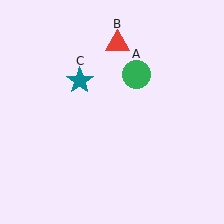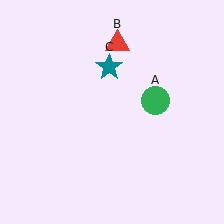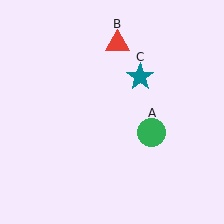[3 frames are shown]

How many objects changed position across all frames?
2 objects changed position: green circle (object A), teal star (object C).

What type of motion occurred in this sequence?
The green circle (object A), teal star (object C) rotated clockwise around the center of the scene.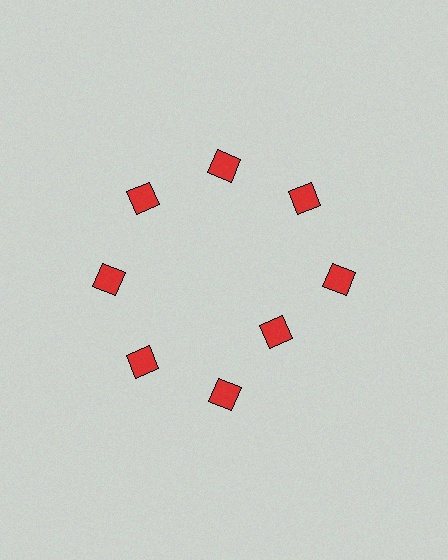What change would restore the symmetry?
The symmetry would be restored by moving it outward, back onto the ring so that all 8 diamonds sit at equal angles and equal distance from the center.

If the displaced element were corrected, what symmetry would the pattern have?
It would have 8-fold rotational symmetry — the pattern would map onto itself every 45 degrees.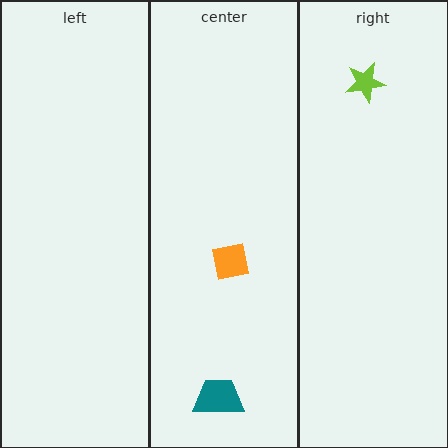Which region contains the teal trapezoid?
The center region.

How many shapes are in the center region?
2.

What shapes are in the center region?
The orange square, the teal trapezoid.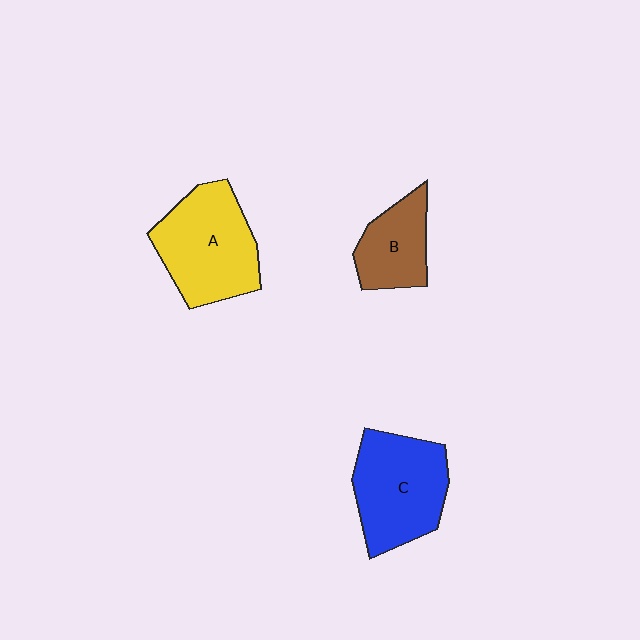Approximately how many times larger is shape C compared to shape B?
Approximately 1.7 times.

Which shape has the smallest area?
Shape B (brown).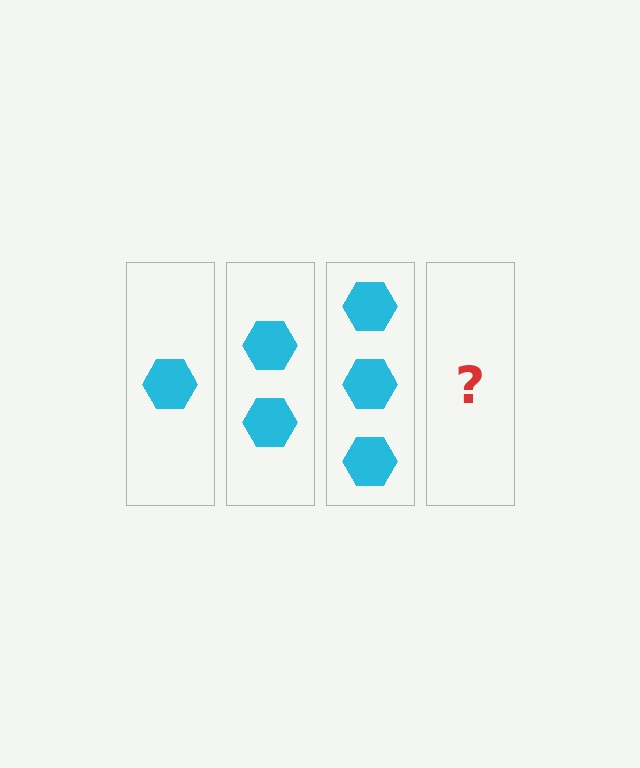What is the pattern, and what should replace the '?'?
The pattern is that each step adds one more hexagon. The '?' should be 4 hexagons.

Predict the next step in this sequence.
The next step is 4 hexagons.